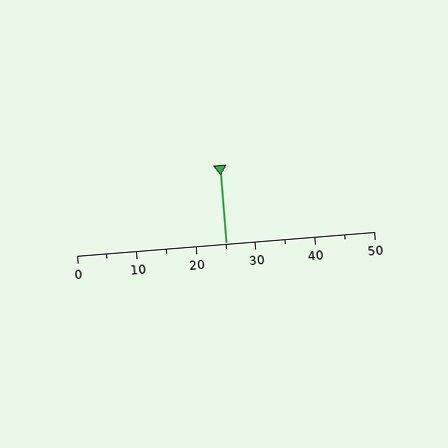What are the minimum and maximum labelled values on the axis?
The axis runs from 0 to 50.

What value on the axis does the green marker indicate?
The marker indicates approximately 25.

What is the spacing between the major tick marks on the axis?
The major ticks are spaced 10 apart.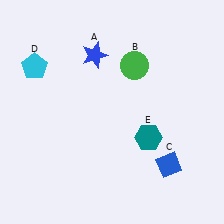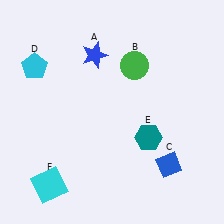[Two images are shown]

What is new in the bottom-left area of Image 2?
A cyan square (F) was added in the bottom-left area of Image 2.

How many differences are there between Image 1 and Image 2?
There is 1 difference between the two images.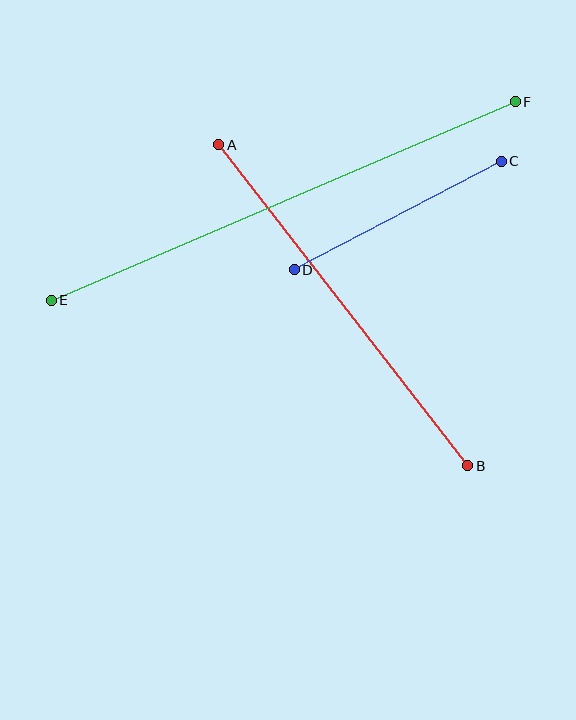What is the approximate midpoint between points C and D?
The midpoint is at approximately (398, 215) pixels.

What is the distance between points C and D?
The distance is approximately 233 pixels.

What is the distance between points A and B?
The distance is approximately 407 pixels.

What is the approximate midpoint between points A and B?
The midpoint is at approximately (343, 305) pixels.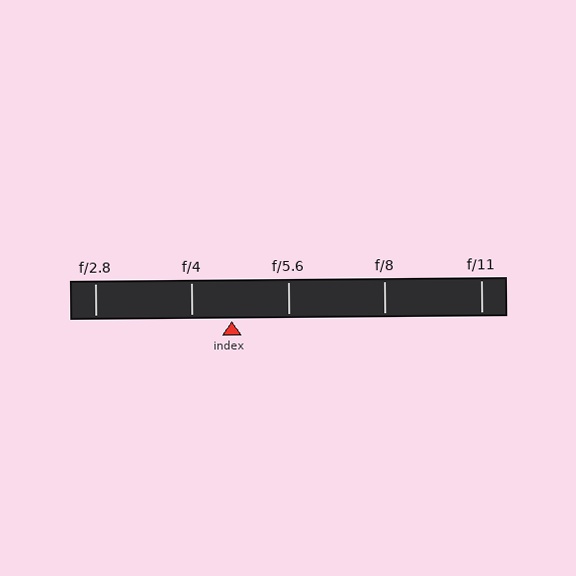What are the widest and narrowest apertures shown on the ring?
The widest aperture shown is f/2.8 and the narrowest is f/11.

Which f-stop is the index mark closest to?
The index mark is closest to f/4.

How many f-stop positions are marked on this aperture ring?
There are 5 f-stop positions marked.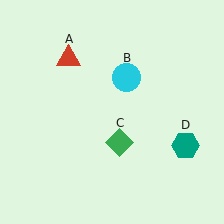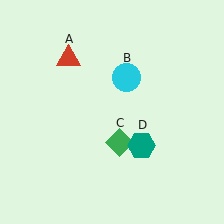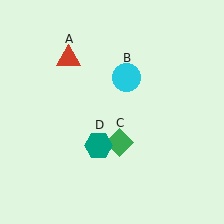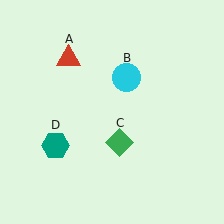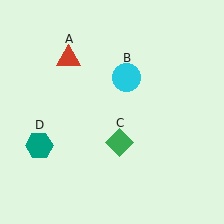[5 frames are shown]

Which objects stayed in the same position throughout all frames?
Red triangle (object A) and cyan circle (object B) and green diamond (object C) remained stationary.